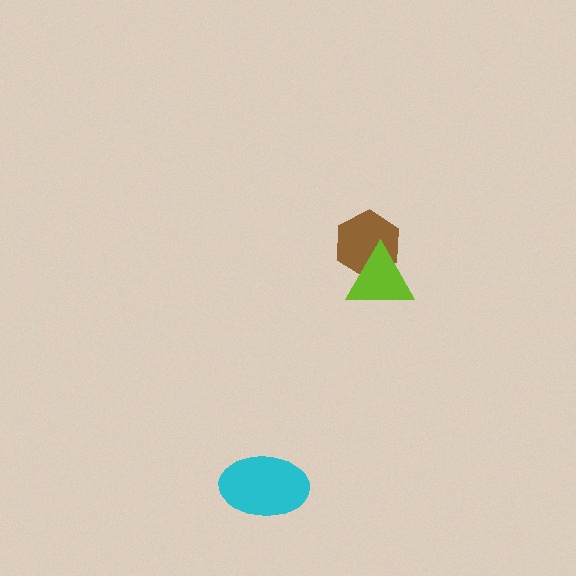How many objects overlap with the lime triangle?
1 object overlaps with the lime triangle.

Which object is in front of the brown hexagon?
The lime triangle is in front of the brown hexagon.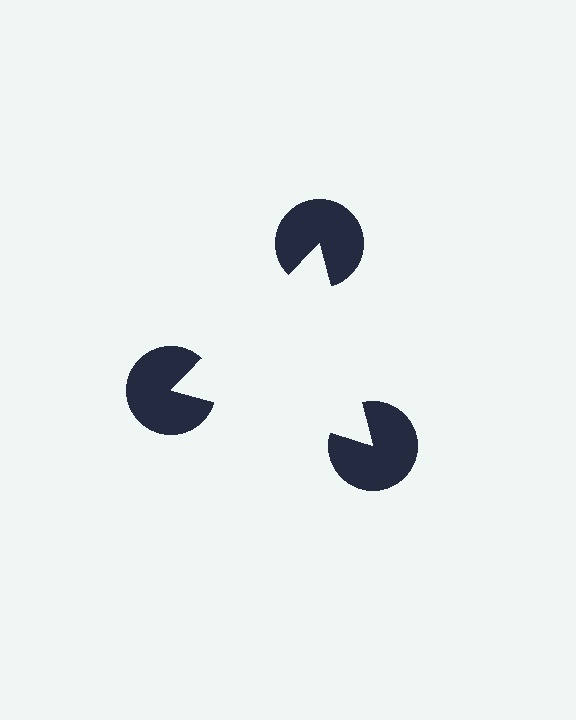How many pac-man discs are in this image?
There are 3 — one at each vertex of the illusory triangle.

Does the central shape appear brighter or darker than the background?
It typically appears slightly brighter than the background, even though no actual brightness change is drawn.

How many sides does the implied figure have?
3 sides.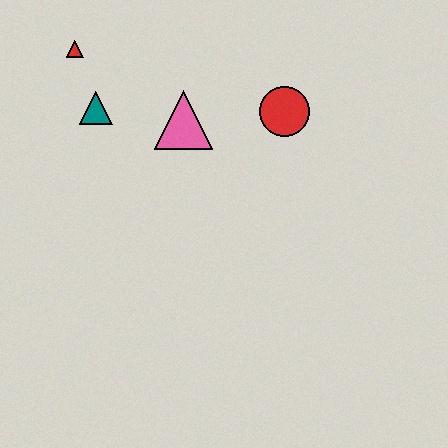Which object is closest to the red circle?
The pink triangle is closest to the red circle.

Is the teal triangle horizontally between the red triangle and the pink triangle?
Yes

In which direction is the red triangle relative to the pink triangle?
The red triangle is to the left of the pink triangle.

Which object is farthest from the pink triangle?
The red triangle is farthest from the pink triangle.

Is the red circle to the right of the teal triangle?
Yes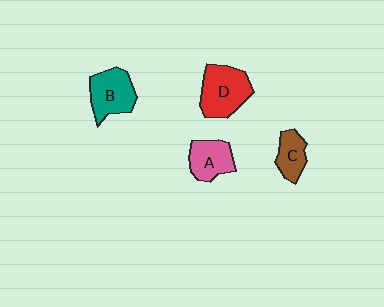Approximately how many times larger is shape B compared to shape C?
Approximately 1.5 times.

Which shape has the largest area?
Shape D (red).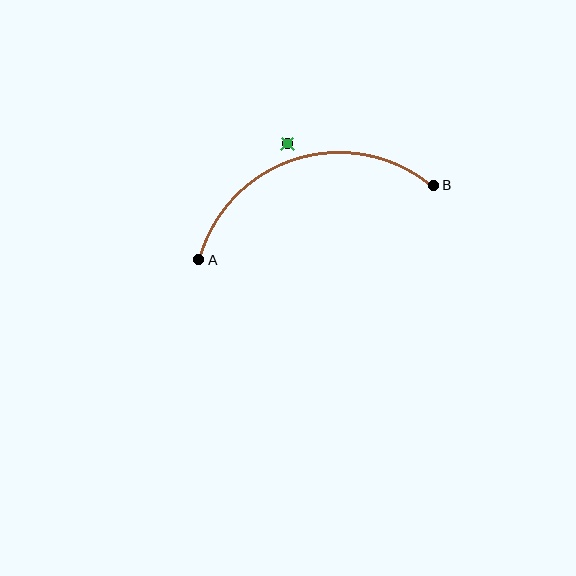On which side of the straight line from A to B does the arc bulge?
The arc bulges above the straight line connecting A and B.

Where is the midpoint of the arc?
The arc midpoint is the point on the curve farthest from the straight line joining A and B. It sits above that line.